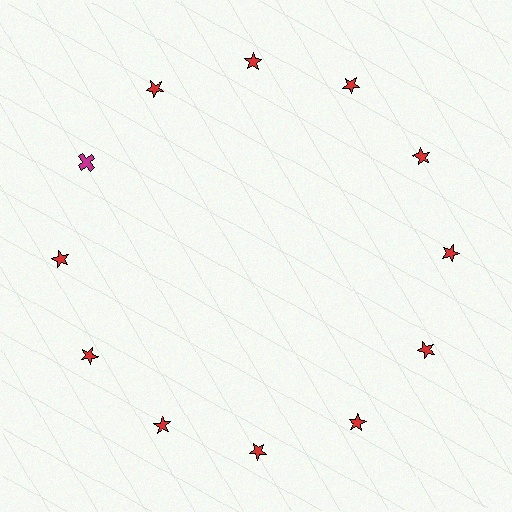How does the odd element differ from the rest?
It differs in both color (magenta instead of red) and shape (cross instead of star).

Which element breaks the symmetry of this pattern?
The magenta cross at roughly the 10 o'clock position breaks the symmetry. All other shapes are red stars.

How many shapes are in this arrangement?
There are 12 shapes arranged in a ring pattern.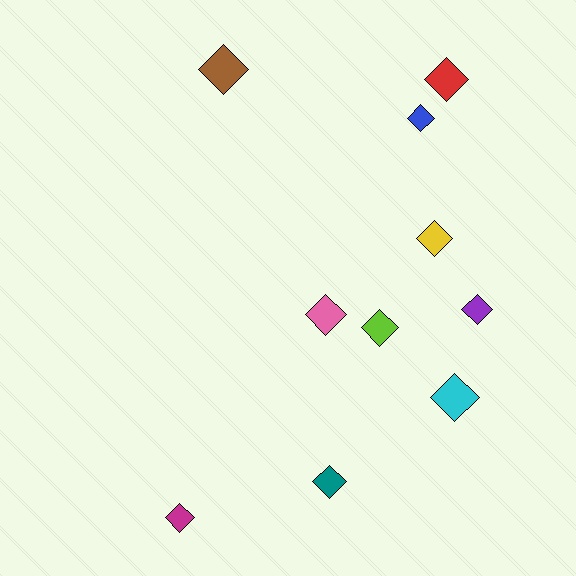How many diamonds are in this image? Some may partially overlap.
There are 10 diamonds.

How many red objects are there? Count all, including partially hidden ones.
There is 1 red object.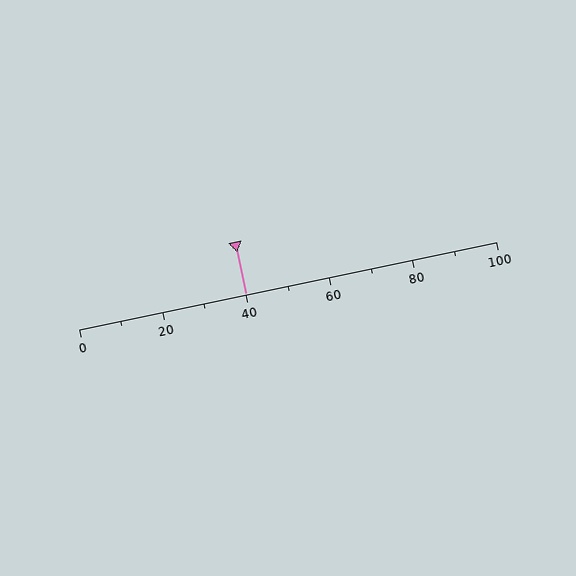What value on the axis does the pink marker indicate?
The marker indicates approximately 40.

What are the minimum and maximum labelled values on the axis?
The axis runs from 0 to 100.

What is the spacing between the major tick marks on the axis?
The major ticks are spaced 20 apart.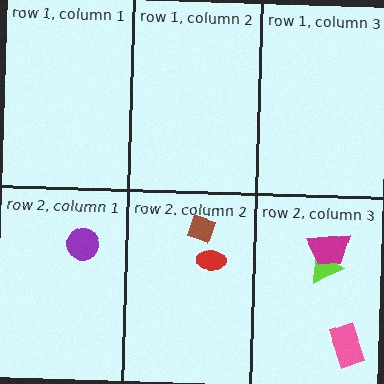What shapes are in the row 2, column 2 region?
The red ellipse, the brown diamond.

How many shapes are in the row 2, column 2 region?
2.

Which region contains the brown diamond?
The row 2, column 2 region.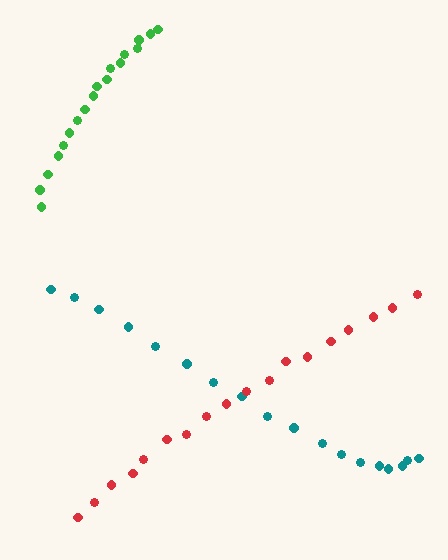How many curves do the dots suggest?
There are 3 distinct paths.